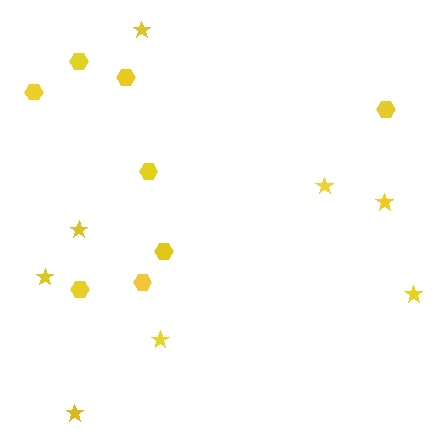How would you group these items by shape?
There are 2 groups: one group of hexagons (8) and one group of stars (8).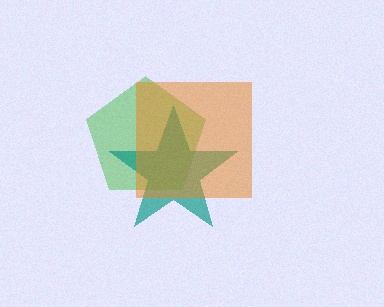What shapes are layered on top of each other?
The layered shapes are: a green pentagon, a teal star, an orange square.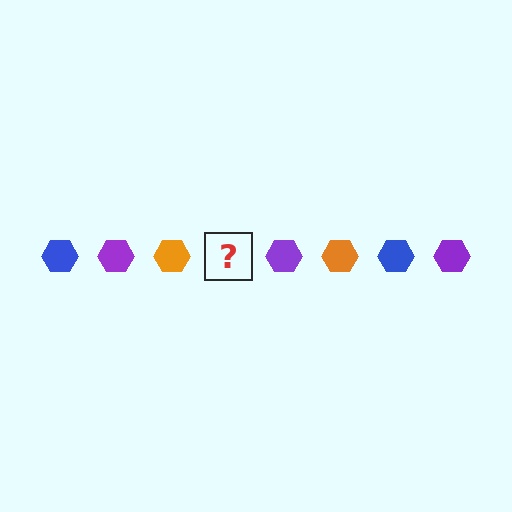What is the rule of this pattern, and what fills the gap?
The rule is that the pattern cycles through blue, purple, orange hexagons. The gap should be filled with a blue hexagon.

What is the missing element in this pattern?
The missing element is a blue hexagon.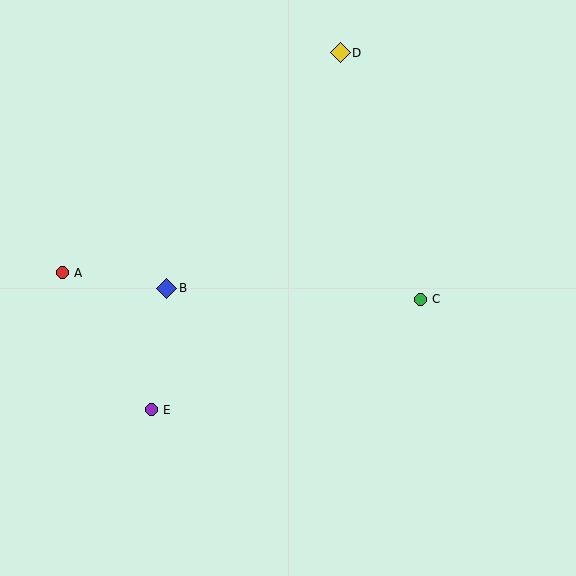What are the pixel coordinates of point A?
Point A is at (62, 273).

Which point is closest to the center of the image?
Point B at (167, 288) is closest to the center.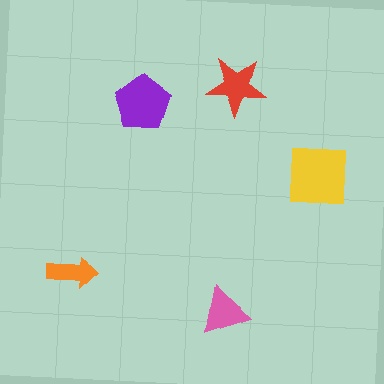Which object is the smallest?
The orange arrow.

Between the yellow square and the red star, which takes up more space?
The yellow square.